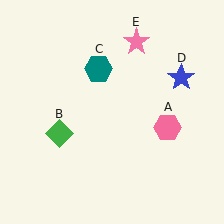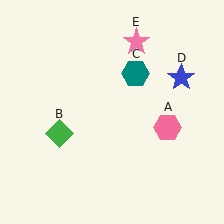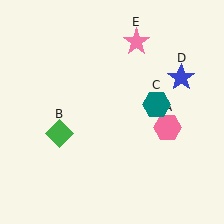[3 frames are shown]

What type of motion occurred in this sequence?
The teal hexagon (object C) rotated clockwise around the center of the scene.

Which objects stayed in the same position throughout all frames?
Pink hexagon (object A) and green diamond (object B) and blue star (object D) and pink star (object E) remained stationary.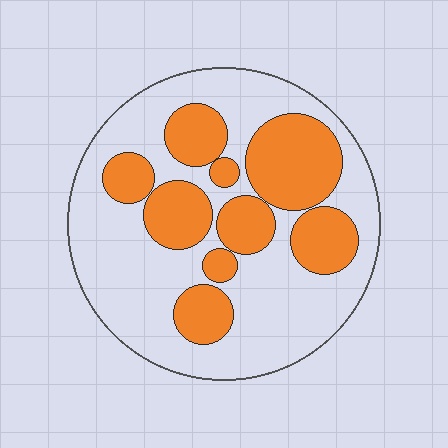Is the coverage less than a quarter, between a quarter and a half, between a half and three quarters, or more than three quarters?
Between a quarter and a half.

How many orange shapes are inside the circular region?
9.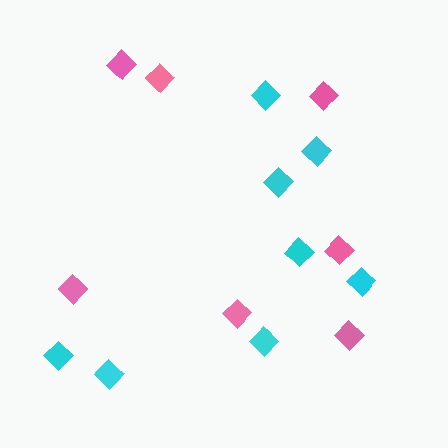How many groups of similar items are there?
There are 2 groups: one group of cyan diamonds (8) and one group of pink diamonds (7).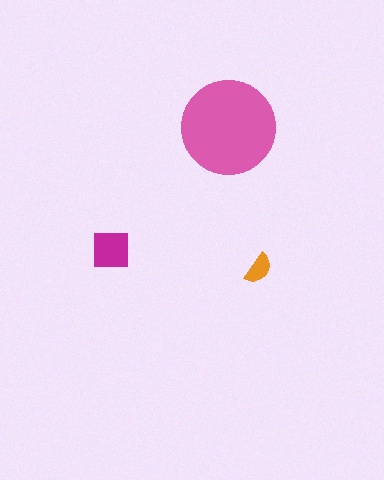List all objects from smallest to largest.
The orange semicircle, the magenta square, the pink circle.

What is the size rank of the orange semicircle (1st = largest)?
3rd.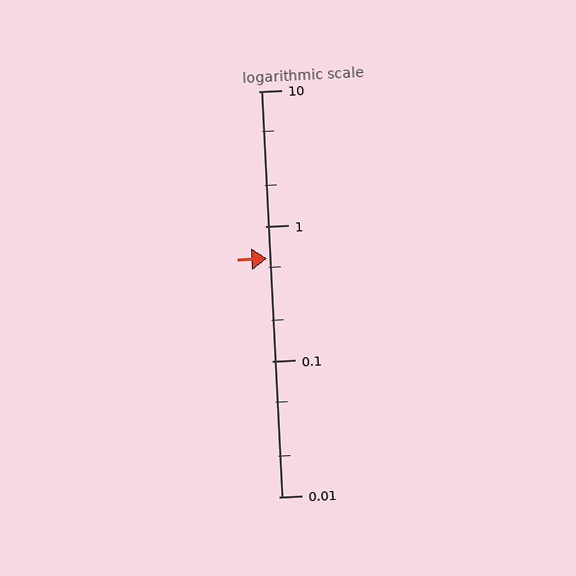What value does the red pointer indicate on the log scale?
The pointer indicates approximately 0.58.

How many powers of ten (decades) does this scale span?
The scale spans 3 decades, from 0.01 to 10.